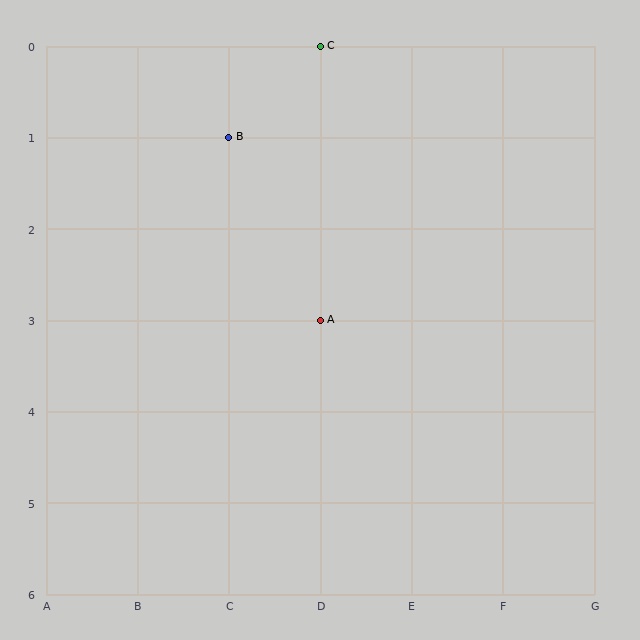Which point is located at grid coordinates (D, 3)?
Point A is at (D, 3).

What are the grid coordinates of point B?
Point B is at grid coordinates (C, 1).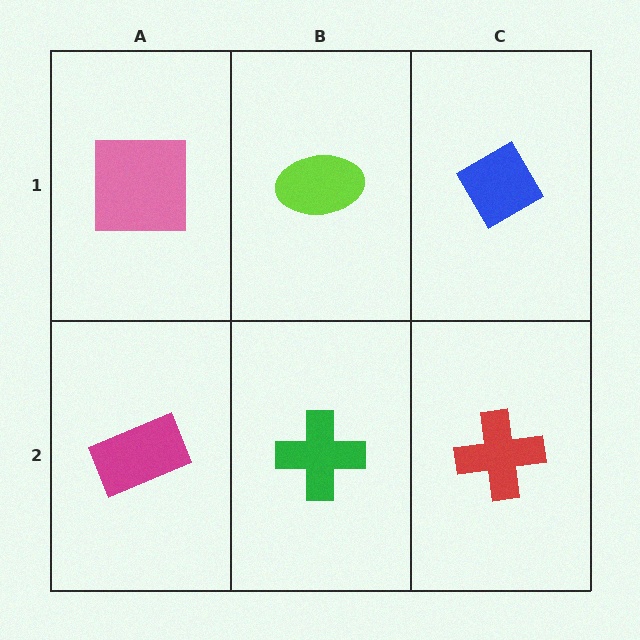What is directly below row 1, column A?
A magenta rectangle.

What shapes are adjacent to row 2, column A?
A pink square (row 1, column A), a green cross (row 2, column B).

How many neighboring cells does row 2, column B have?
3.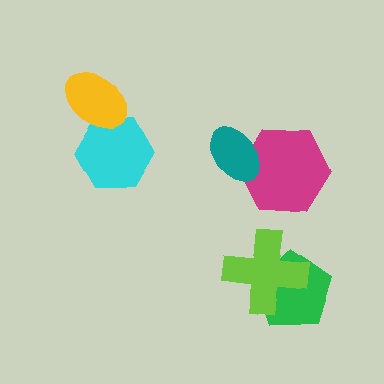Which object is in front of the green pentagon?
The lime cross is in front of the green pentagon.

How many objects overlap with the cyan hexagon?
1 object overlaps with the cyan hexagon.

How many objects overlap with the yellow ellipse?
1 object overlaps with the yellow ellipse.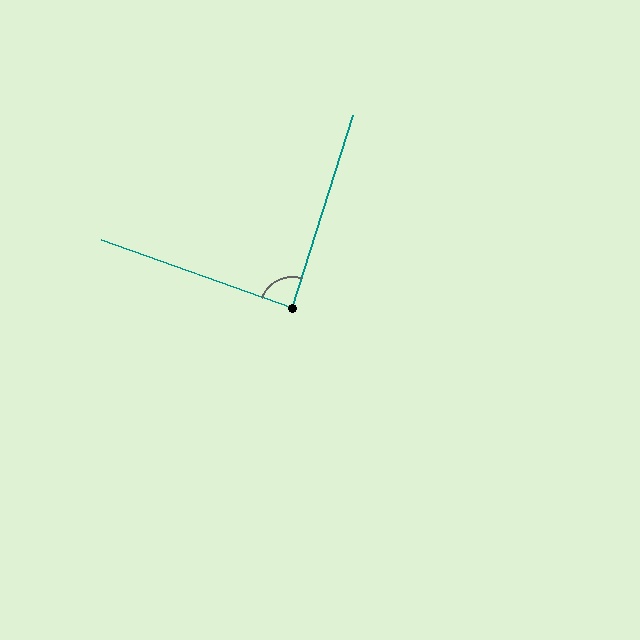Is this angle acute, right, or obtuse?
It is approximately a right angle.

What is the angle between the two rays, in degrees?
Approximately 88 degrees.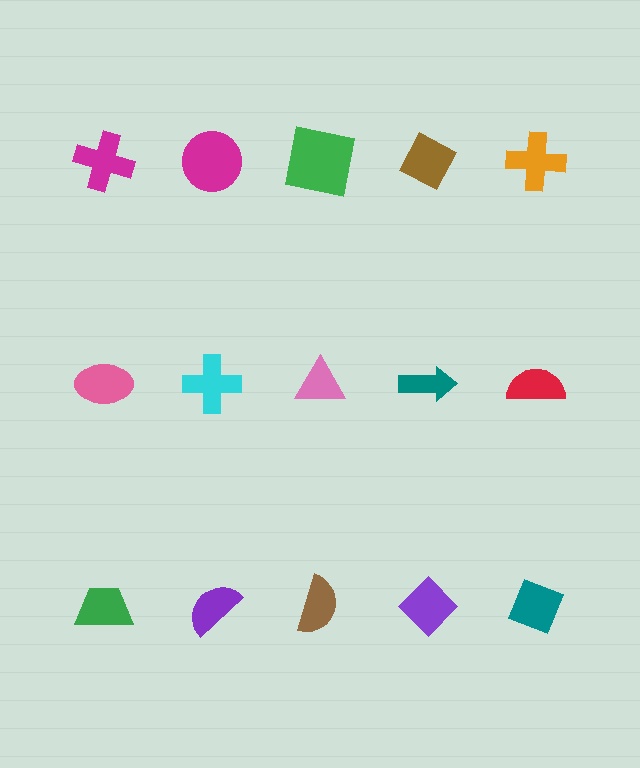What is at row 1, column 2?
A magenta circle.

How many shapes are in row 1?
5 shapes.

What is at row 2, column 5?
A red semicircle.